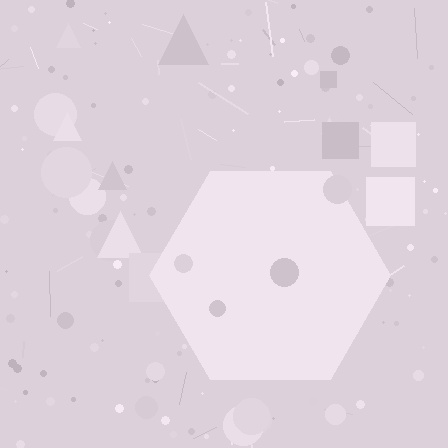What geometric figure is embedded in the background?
A hexagon is embedded in the background.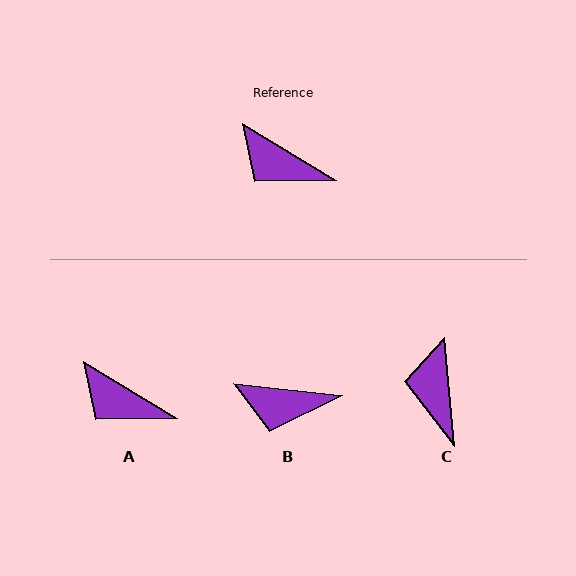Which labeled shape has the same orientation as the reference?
A.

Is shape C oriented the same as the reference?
No, it is off by about 53 degrees.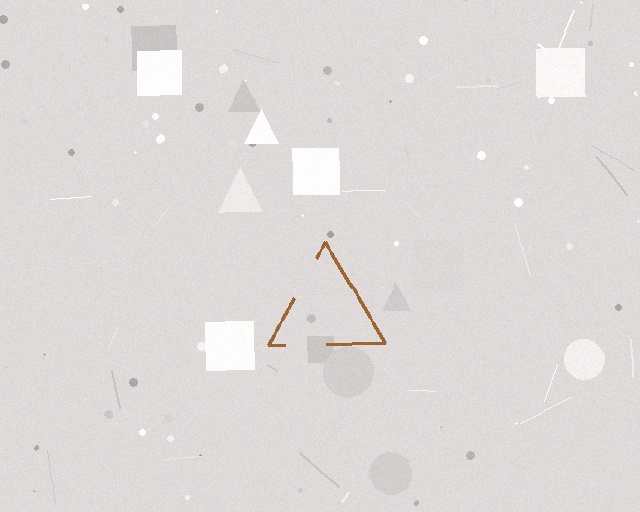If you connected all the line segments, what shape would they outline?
They would outline a triangle.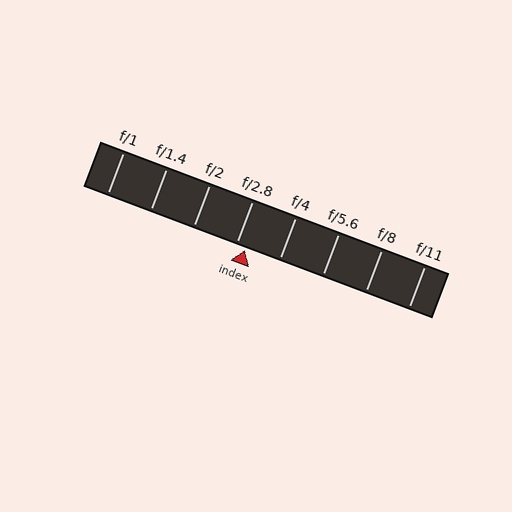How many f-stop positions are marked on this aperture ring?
There are 8 f-stop positions marked.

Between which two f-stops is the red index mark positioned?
The index mark is between f/2.8 and f/4.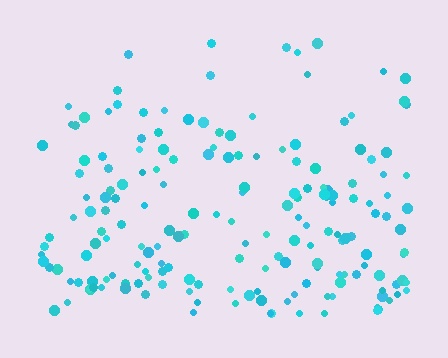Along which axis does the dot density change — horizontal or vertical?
Vertical.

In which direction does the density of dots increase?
From top to bottom, with the bottom side densest.